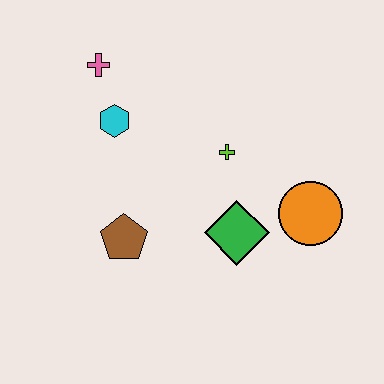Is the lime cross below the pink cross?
Yes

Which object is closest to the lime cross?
The green diamond is closest to the lime cross.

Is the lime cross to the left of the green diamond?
Yes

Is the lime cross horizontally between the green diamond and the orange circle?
No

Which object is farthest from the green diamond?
The pink cross is farthest from the green diamond.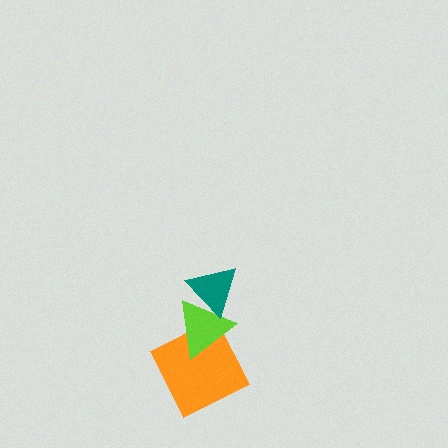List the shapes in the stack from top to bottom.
From top to bottom: the teal triangle, the lime triangle, the orange square.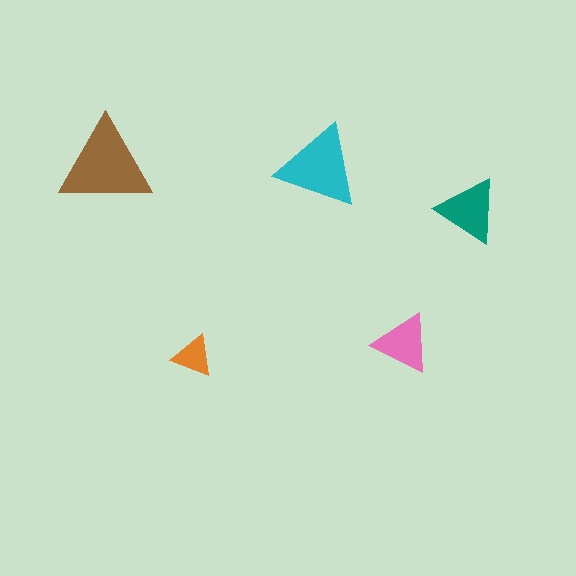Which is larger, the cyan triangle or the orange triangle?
The cyan one.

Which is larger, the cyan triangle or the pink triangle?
The cyan one.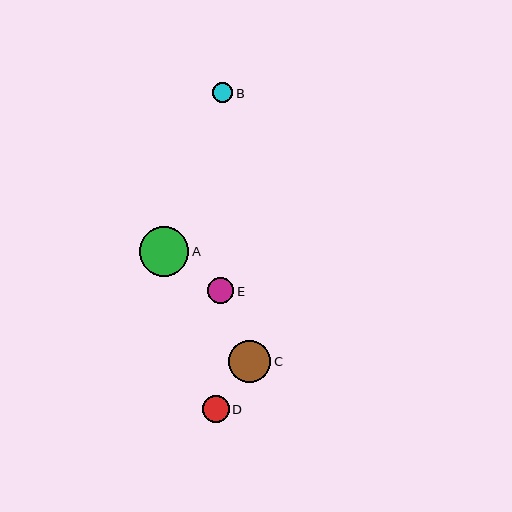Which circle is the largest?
Circle A is the largest with a size of approximately 50 pixels.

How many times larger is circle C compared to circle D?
Circle C is approximately 1.6 times the size of circle D.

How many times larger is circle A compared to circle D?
Circle A is approximately 1.9 times the size of circle D.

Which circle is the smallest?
Circle B is the smallest with a size of approximately 20 pixels.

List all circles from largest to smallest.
From largest to smallest: A, C, E, D, B.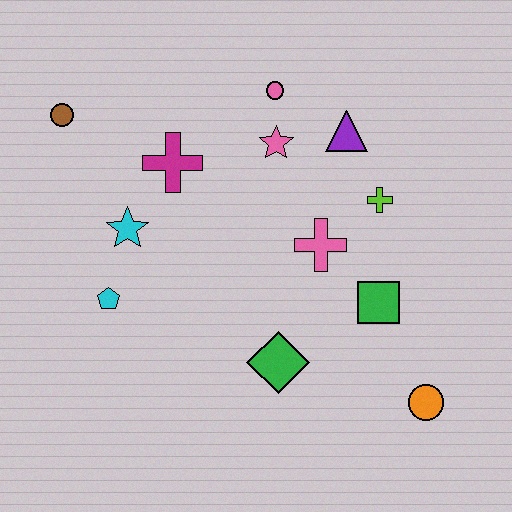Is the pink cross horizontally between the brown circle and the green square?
Yes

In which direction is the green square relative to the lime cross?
The green square is below the lime cross.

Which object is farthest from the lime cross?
The brown circle is farthest from the lime cross.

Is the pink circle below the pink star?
No